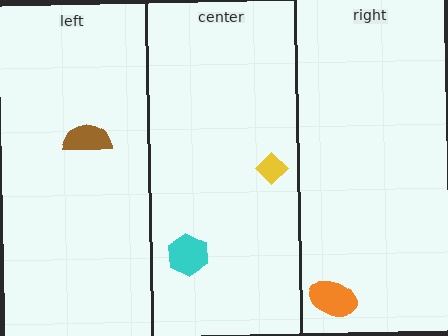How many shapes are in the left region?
1.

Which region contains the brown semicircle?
The left region.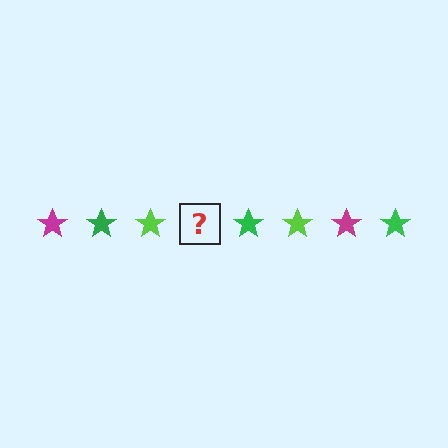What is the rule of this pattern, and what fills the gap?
The rule is that the pattern cycles through magenta, green, lime stars. The gap should be filled with a magenta star.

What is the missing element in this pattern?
The missing element is a magenta star.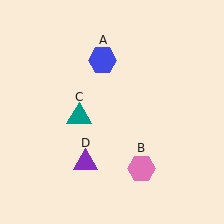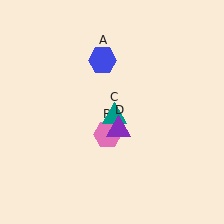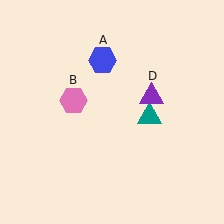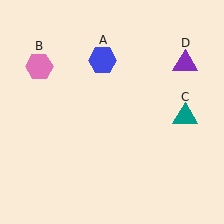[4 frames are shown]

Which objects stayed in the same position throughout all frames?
Blue hexagon (object A) remained stationary.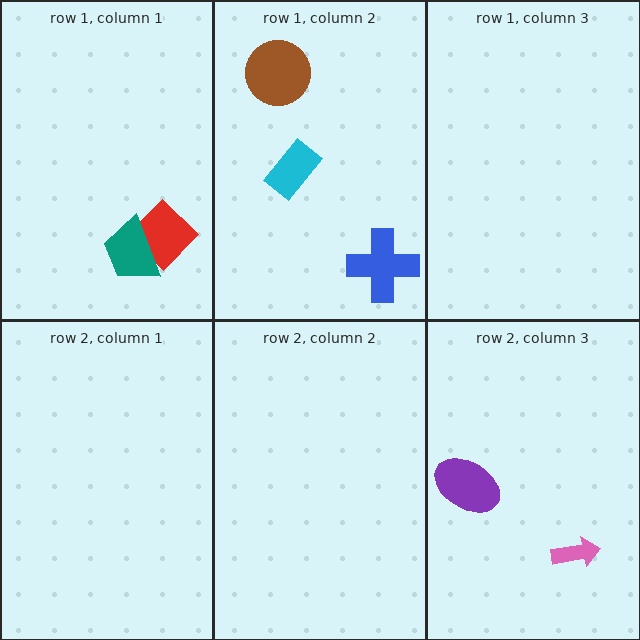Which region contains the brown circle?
The row 1, column 2 region.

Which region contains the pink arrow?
The row 2, column 3 region.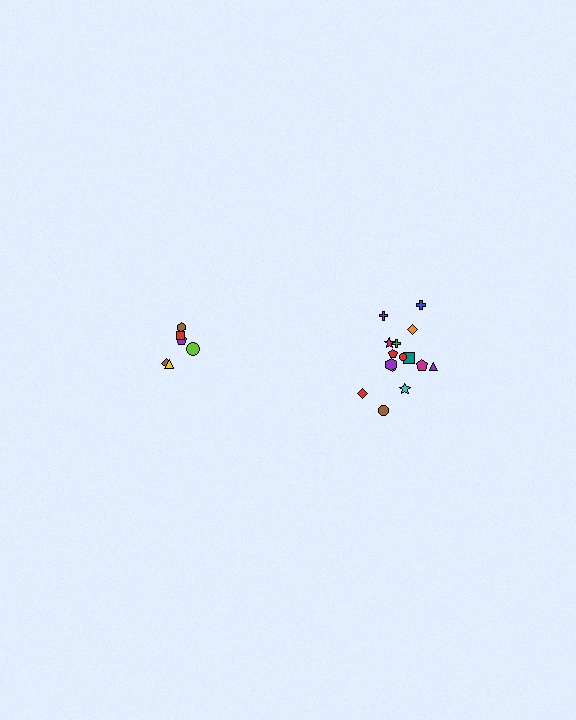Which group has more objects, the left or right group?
The right group.